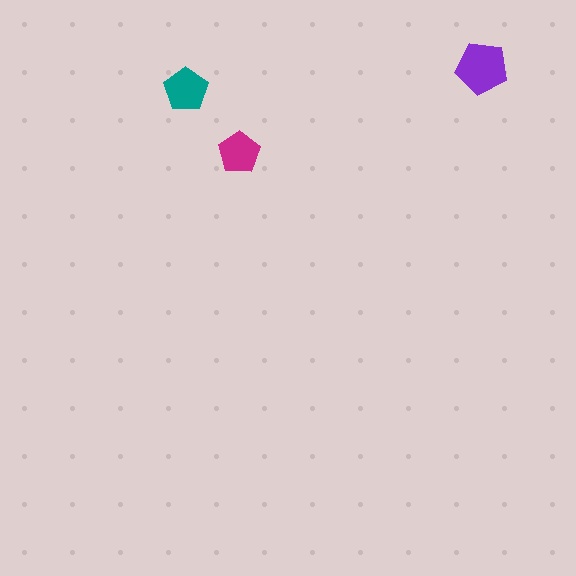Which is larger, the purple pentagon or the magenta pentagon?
The purple one.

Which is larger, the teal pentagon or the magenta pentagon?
The teal one.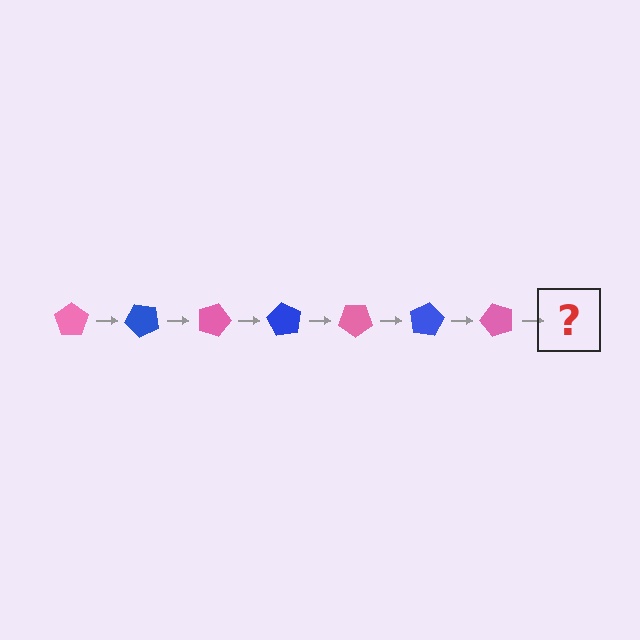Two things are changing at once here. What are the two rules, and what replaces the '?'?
The two rules are that it rotates 45 degrees each step and the color cycles through pink and blue. The '?' should be a blue pentagon, rotated 315 degrees from the start.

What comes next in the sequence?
The next element should be a blue pentagon, rotated 315 degrees from the start.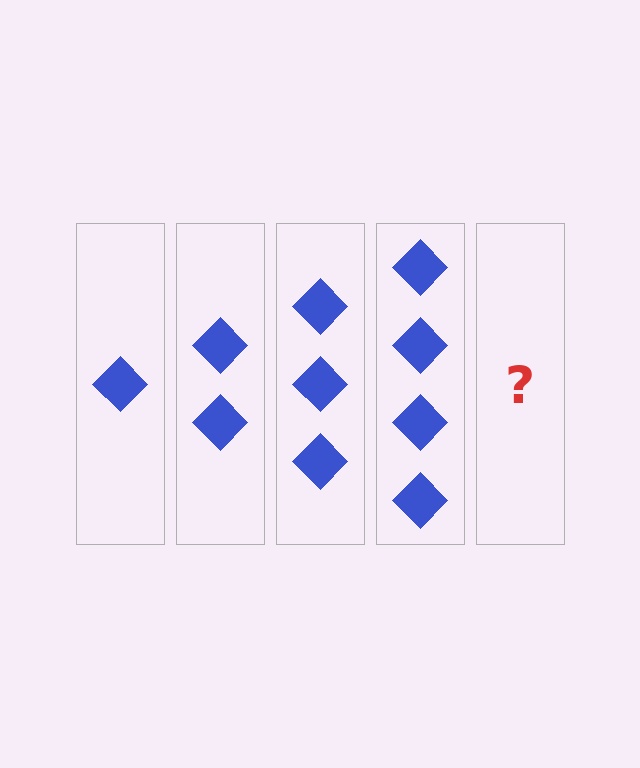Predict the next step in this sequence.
The next step is 5 diamonds.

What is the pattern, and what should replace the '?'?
The pattern is that each step adds one more diamond. The '?' should be 5 diamonds.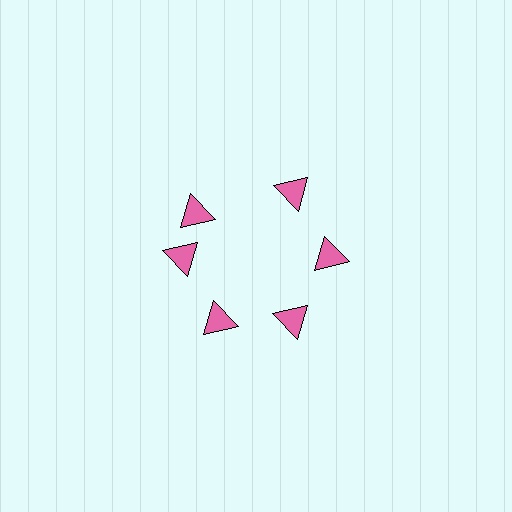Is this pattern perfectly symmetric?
No. The 6 pink triangles are arranged in a ring, but one element near the 11 o'clock position is rotated out of alignment along the ring, breaking the 6-fold rotational symmetry.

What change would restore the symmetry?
The symmetry would be restored by rotating it back into even spacing with its neighbors so that all 6 triangles sit at equal angles and equal distance from the center.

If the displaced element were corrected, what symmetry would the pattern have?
It would have 6-fold rotational symmetry — the pattern would map onto itself every 60 degrees.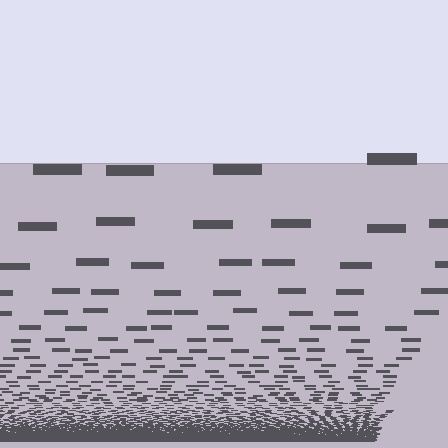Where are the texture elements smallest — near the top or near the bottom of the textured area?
Near the bottom.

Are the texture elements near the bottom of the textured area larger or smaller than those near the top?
Smaller. The gradient is inverted — elements near the bottom are smaller and denser.